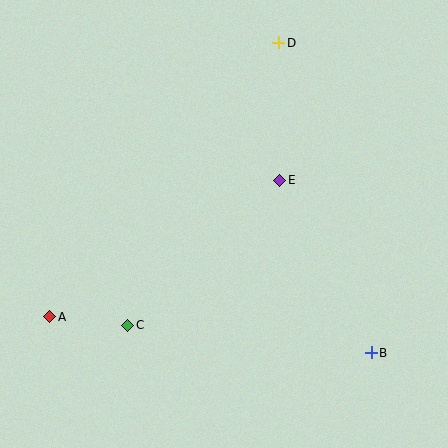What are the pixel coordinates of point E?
Point E is at (280, 180).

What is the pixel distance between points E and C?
The distance between E and C is 210 pixels.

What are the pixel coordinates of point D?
Point D is at (279, 43).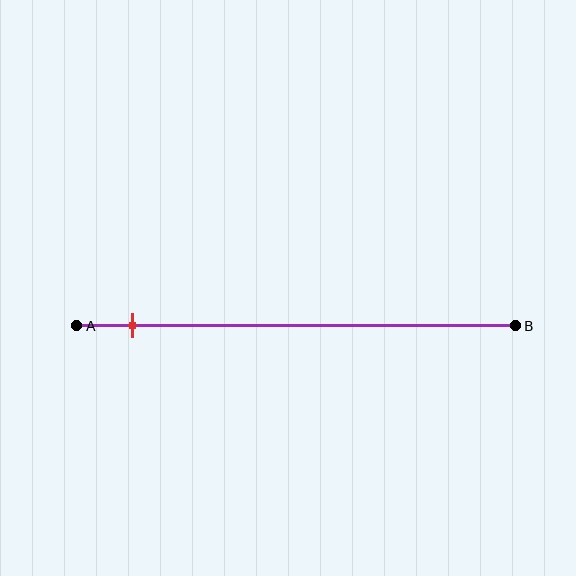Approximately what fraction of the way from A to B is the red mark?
The red mark is approximately 15% of the way from A to B.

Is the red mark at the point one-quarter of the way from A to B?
No, the mark is at about 15% from A, not at the 25% one-quarter point.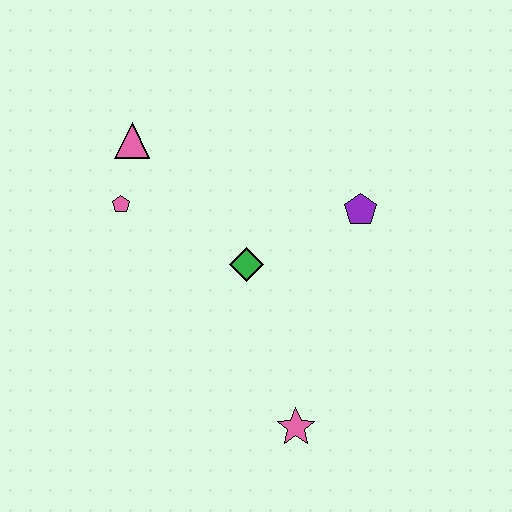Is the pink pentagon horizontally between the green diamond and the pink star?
No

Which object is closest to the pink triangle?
The pink pentagon is closest to the pink triangle.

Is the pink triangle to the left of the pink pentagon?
No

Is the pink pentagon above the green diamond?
Yes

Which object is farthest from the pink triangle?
The pink star is farthest from the pink triangle.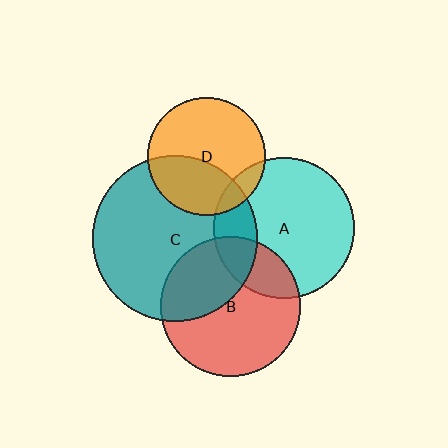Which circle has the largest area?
Circle C (teal).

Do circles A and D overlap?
Yes.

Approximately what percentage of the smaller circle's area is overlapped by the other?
Approximately 10%.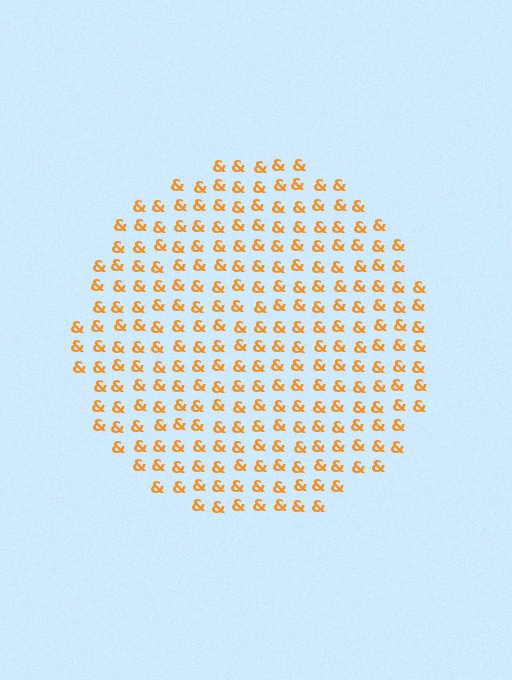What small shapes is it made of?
It is made of small ampersands.